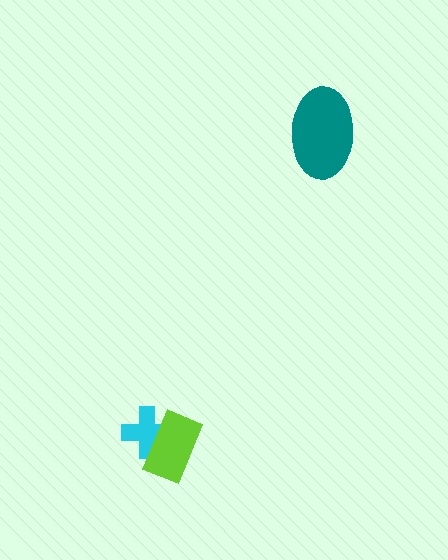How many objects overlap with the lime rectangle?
1 object overlaps with the lime rectangle.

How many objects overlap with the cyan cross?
1 object overlaps with the cyan cross.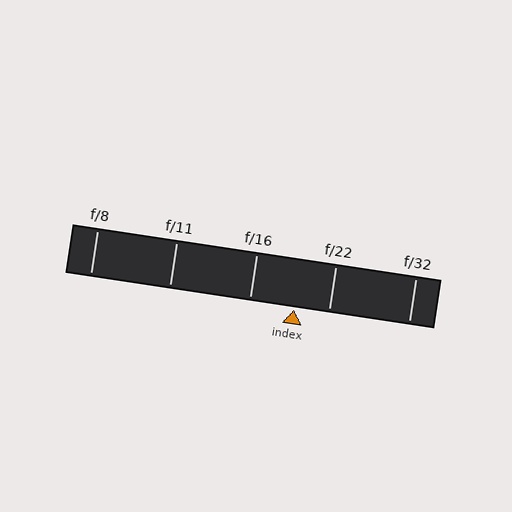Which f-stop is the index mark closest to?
The index mark is closest to f/22.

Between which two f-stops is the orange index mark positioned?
The index mark is between f/16 and f/22.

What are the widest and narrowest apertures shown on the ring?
The widest aperture shown is f/8 and the narrowest is f/32.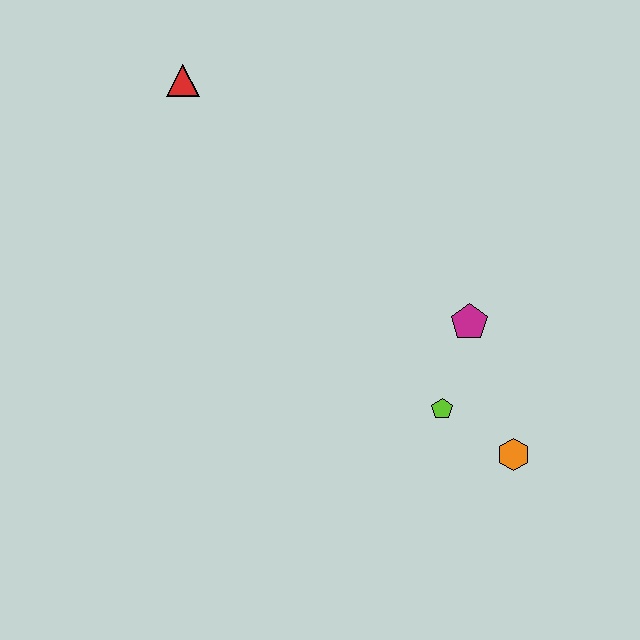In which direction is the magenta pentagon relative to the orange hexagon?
The magenta pentagon is above the orange hexagon.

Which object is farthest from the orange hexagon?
The red triangle is farthest from the orange hexagon.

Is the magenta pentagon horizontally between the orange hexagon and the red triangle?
Yes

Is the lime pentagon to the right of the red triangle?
Yes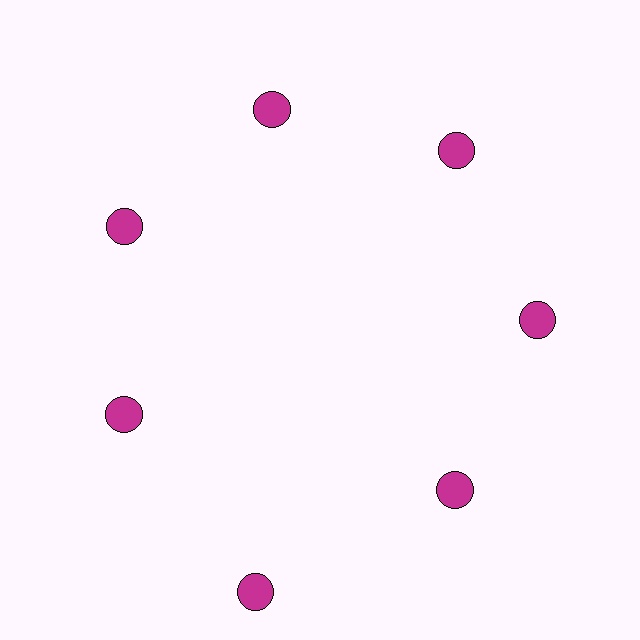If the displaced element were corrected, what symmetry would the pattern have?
It would have 7-fold rotational symmetry — the pattern would map onto itself every 51 degrees.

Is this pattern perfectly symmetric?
No. The 7 magenta circles are arranged in a ring, but one element near the 6 o'clock position is pushed outward from the center, breaking the 7-fold rotational symmetry.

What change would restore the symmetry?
The symmetry would be restored by moving it inward, back onto the ring so that all 7 circles sit at equal angles and equal distance from the center.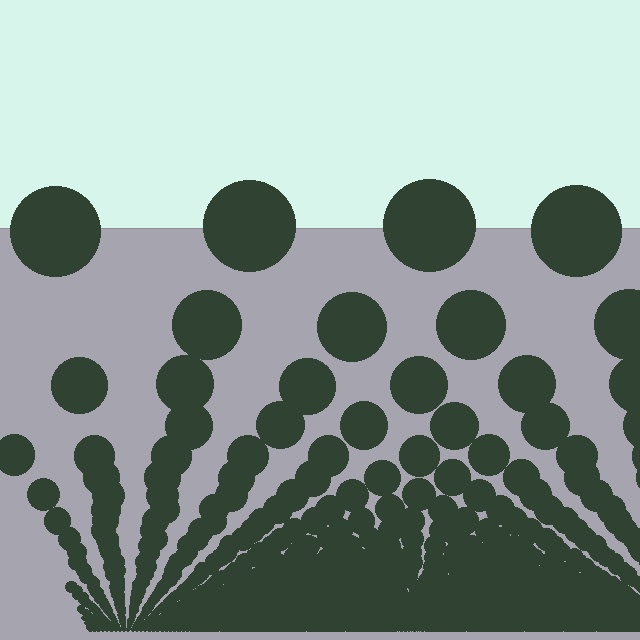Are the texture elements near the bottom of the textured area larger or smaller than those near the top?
Smaller. The gradient is inverted — elements near the bottom are smaller and denser.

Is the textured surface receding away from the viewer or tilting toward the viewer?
The surface appears to tilt toward the viewer. Texture elements get larger and sparser toward the top.